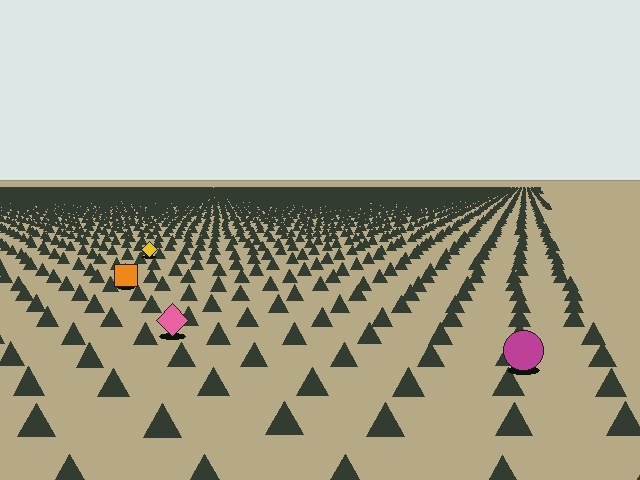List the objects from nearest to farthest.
From nearest to farthest: the magenta circle, the pink diamond, the orange square, the yellow diamond.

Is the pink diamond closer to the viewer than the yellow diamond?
Yes. The pink diamond is closer — you can tell from the texture gradient: the ground texture is coarser near it.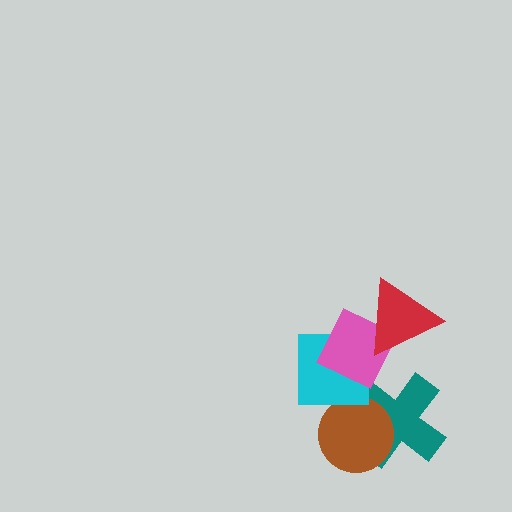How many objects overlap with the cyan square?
1 object overlaps with the cyan square.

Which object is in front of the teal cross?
The brown circle is in front of the teal cross.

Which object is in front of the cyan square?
The pink diamond is in front of the cyan square.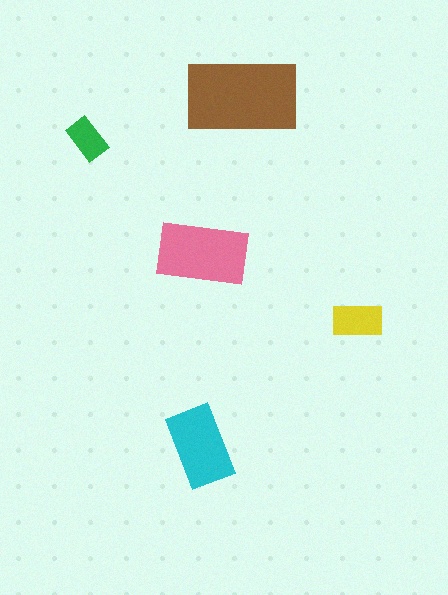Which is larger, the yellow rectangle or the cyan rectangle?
The cyan one.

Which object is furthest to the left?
The green rectangle is leftmost.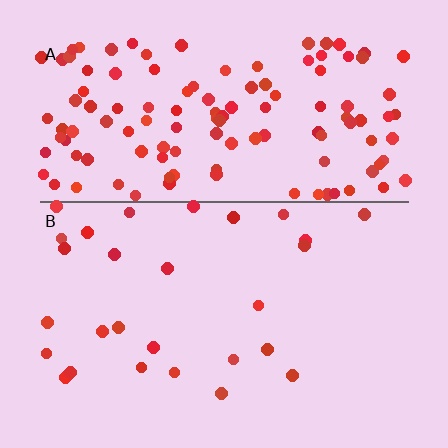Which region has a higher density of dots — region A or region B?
A (the top).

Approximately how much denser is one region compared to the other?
Approximately 4.5× — region A over region B.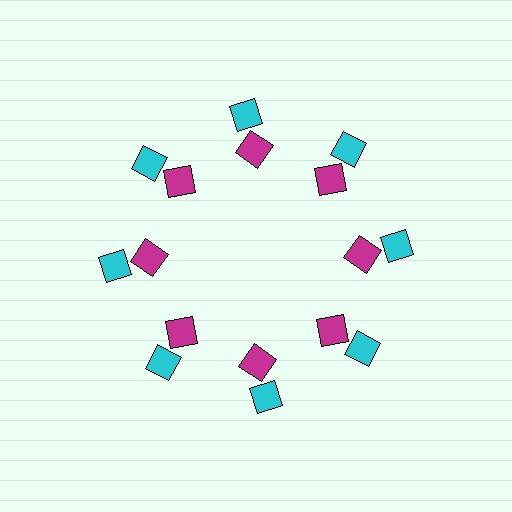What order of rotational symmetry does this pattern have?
This pattern has 8-fold rotational symmetry.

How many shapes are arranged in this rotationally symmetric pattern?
There are 16 shapes, arranged in 8 groups of 2.